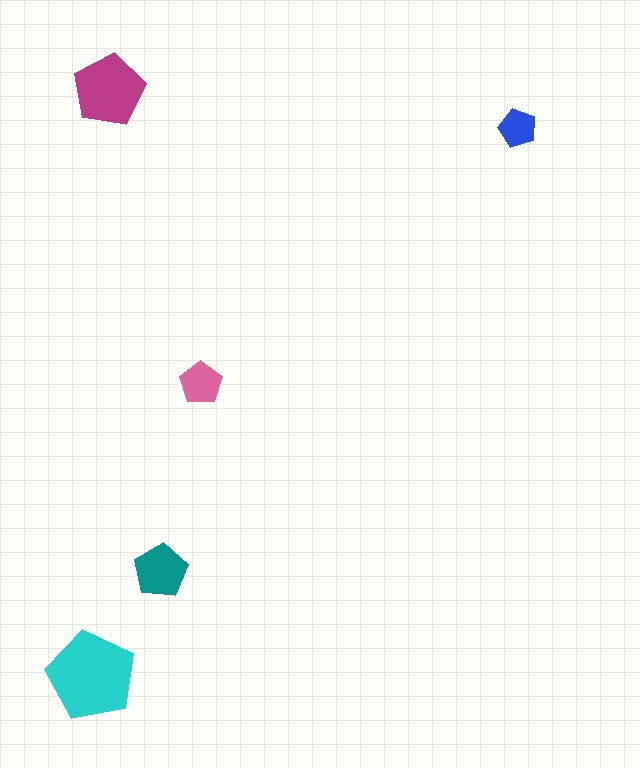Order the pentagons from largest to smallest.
the cyan one, the magenta one, the teal one, the pink one, the blue one.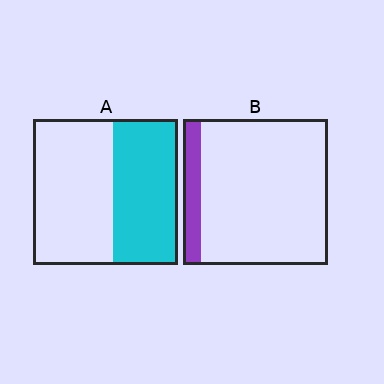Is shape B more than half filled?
No.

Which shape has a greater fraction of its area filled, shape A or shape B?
Shape A.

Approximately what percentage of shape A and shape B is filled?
A is approximately 45% and B is approximately 10%.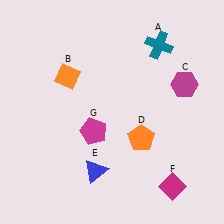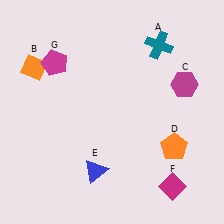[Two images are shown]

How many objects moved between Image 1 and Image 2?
3 objects moved between the two images.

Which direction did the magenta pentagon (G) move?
The magenta pentagon (G) moved up.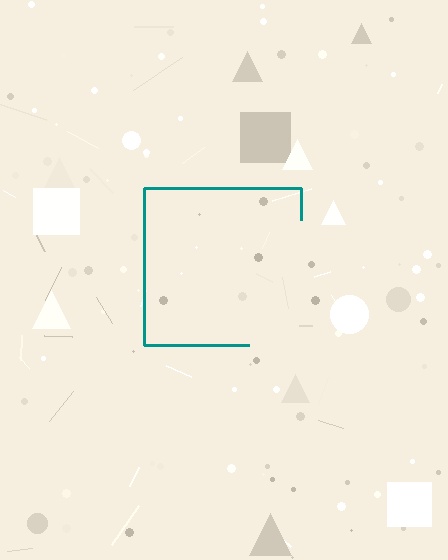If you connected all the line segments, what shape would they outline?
They would outline a square.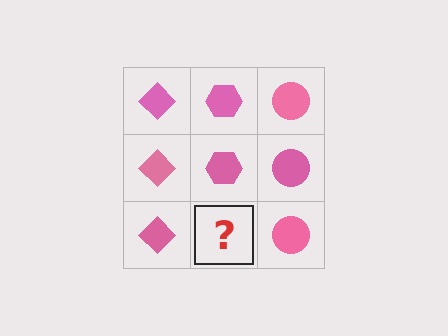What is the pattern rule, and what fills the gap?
The rule is that each column has a consistent shape. The gap should be filled with a pink hexagon.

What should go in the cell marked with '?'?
The missing cell should contain a pink hexagon.